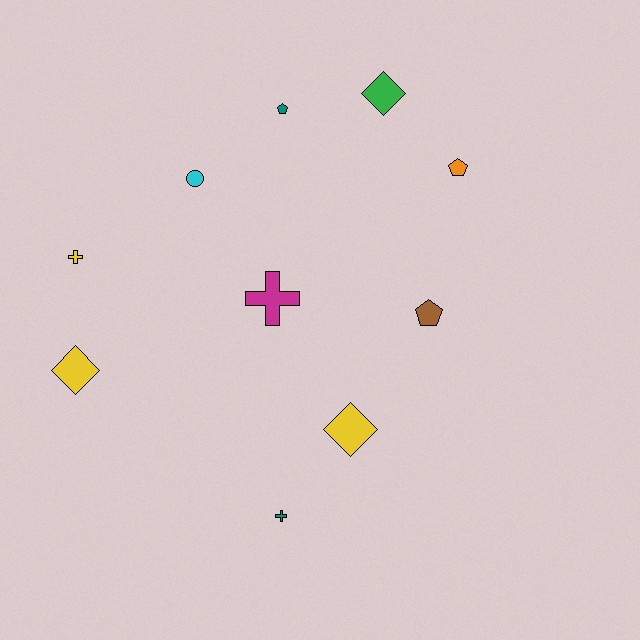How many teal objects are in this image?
There are 2 teal objects.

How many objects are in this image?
There are 10 objects.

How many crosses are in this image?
There are 3 crosses.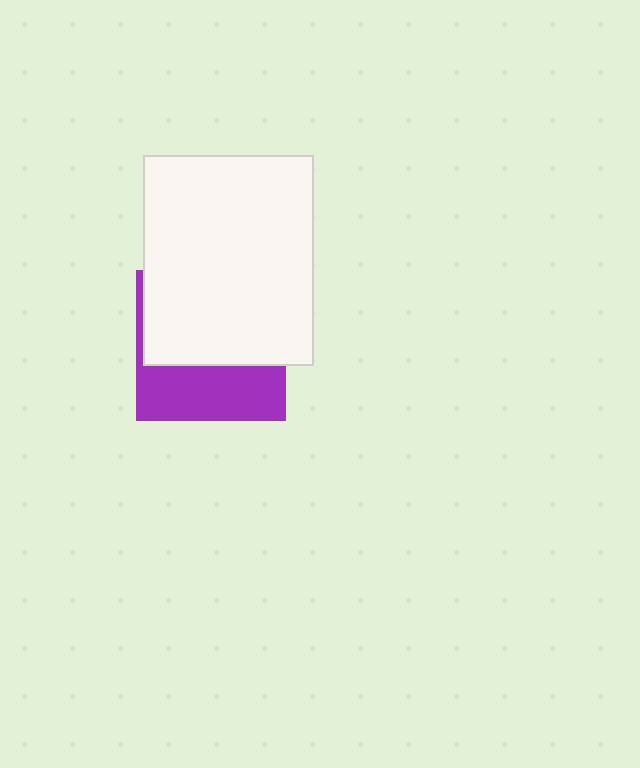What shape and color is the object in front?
The object in front is a white rectangle.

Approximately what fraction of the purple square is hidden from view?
Roughly 60% of the purple square is hidden behind the white rectangle.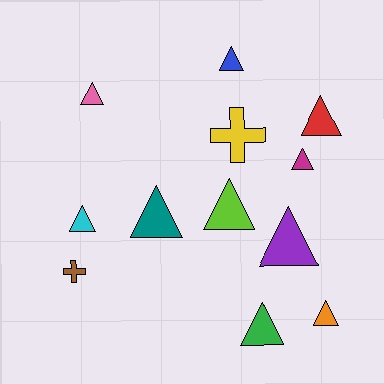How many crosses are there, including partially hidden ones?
There are 2 crosses.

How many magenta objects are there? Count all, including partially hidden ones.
There is 1 magenta object.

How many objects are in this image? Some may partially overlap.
There are 12 objects.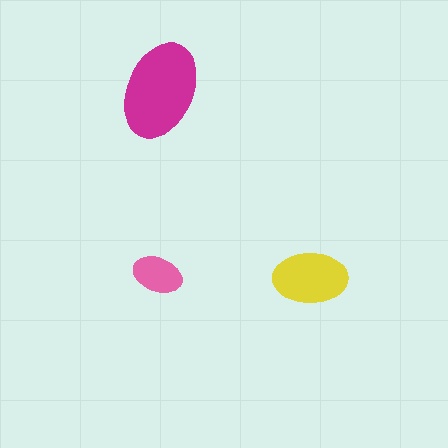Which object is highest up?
The magenta ellipse is topmost.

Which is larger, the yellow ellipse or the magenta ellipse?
The magenta one.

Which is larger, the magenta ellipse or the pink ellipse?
The magenta one.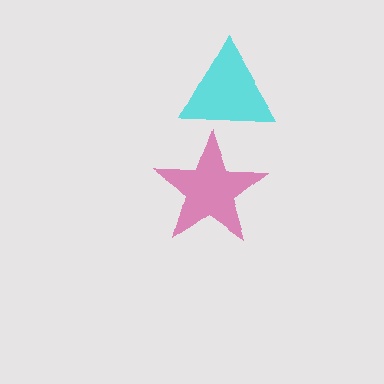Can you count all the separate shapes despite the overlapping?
Yes, there are 2 separate shapes.